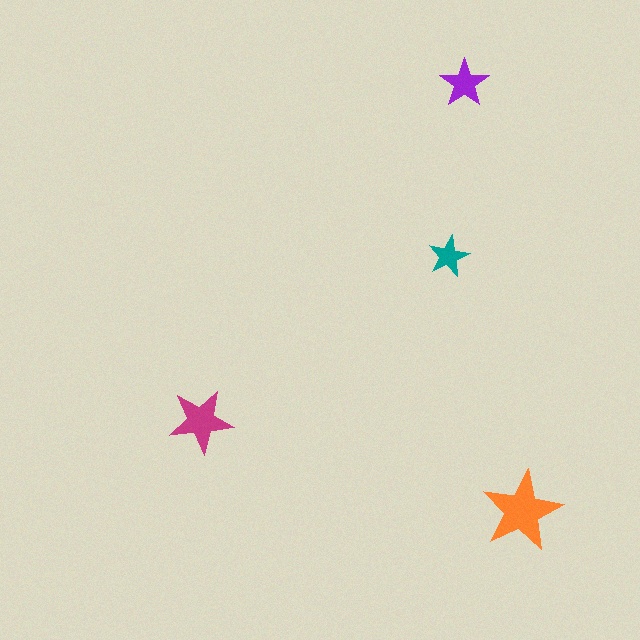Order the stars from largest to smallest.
the orange one, the magenta one, the purple one, the teal one.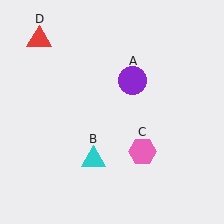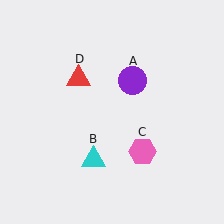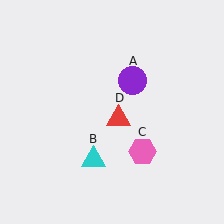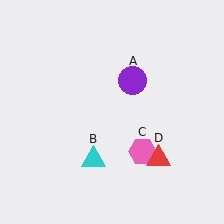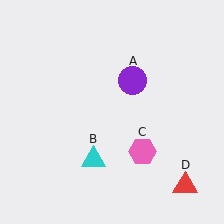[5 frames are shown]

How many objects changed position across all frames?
1 object changed position: red triangle (object D).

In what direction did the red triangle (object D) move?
The red triangle (object D) moved down and to the right.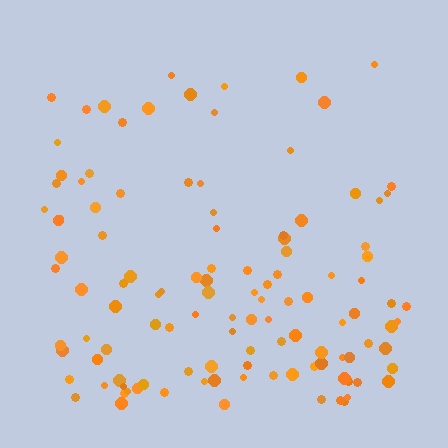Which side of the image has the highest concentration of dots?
The bottom.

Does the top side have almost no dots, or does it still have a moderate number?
Still a moderate number, just noticeably fewer than the bottom.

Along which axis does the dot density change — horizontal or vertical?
Vertical.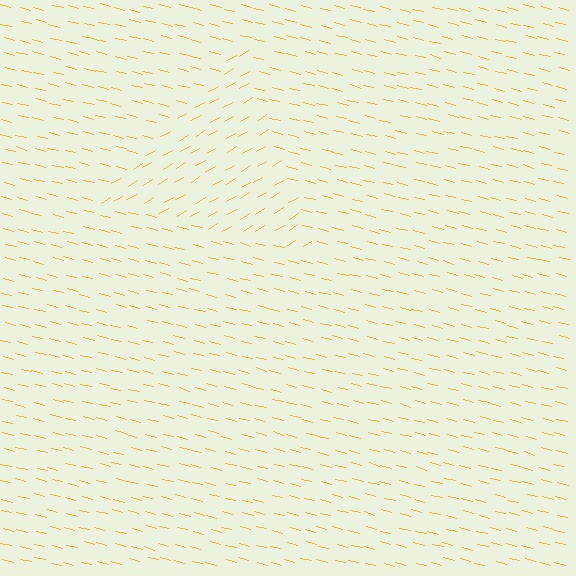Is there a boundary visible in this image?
Yes, there is a texture boundary formed by a change in line orientation.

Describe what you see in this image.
The image is filled with small yellow line segments. A triangle region in the image has lines oriented differently from the surrounding lines, creating a visible texture boundary.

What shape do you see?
I see a triangle.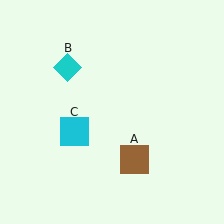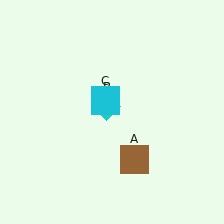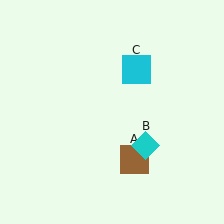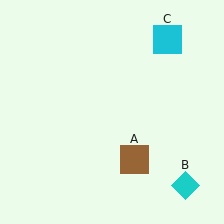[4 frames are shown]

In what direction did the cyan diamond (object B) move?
The cyan diamond (object B) moved down and to the right.